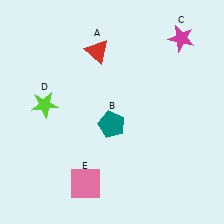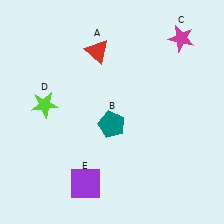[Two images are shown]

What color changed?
The square (E) changed from pink in Image 1 to purple in Image 2.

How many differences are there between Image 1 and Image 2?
There is 1 difference between the two images.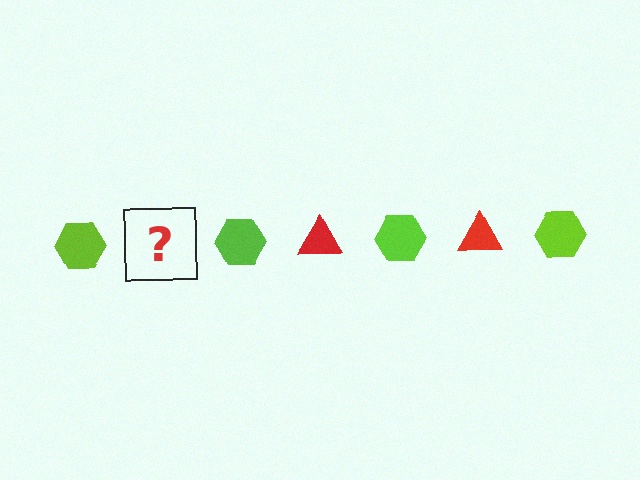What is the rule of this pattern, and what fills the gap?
The rule is that the pattern alternates between lime hexagon and red triangle. The gap should be filled with a red triangle.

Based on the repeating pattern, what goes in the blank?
The blank should be a red triangle.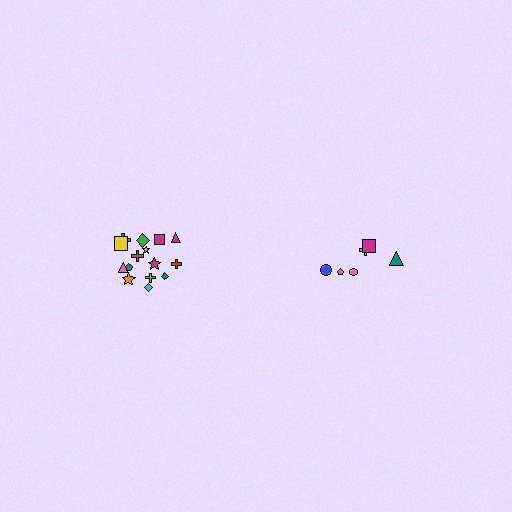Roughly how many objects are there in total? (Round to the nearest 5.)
Roughly 20 objects in total.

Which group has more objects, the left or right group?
The left group.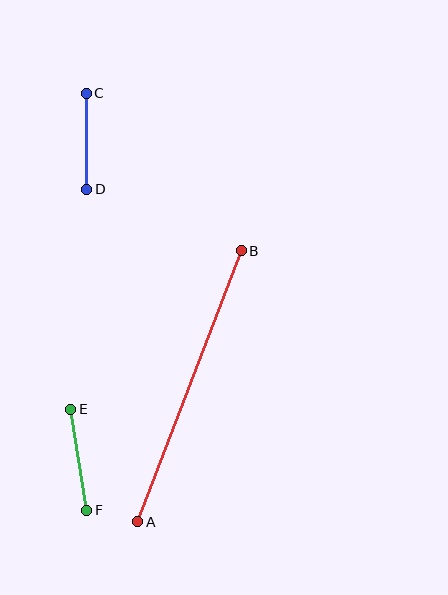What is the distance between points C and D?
The distance is approximately 96 pixels.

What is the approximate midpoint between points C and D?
The midpoint is at approximately (87, 141) pixels.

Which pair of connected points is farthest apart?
Points A and B are farthest apart.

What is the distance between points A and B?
The distance is approximately 290 pixels.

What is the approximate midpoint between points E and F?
The midpoint is at approximately (79, 460) pixels.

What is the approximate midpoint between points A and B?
The midpoint is at approximately (190, 386) pixels.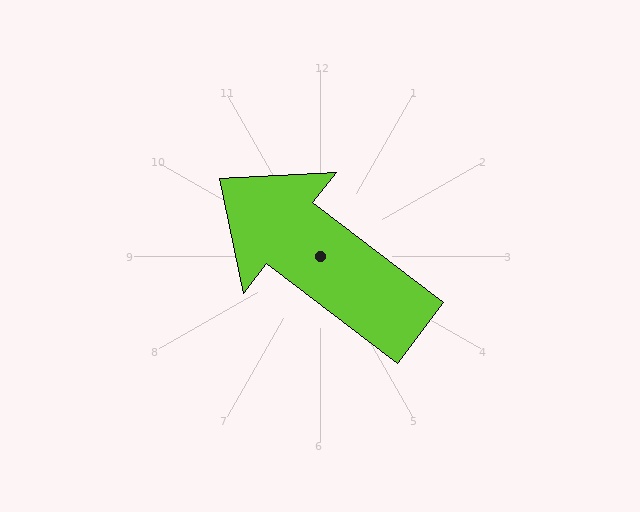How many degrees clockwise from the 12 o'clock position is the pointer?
Approximately 307 degrees.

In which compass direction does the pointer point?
Northwest.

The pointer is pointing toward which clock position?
Roughly 10 o'clock.